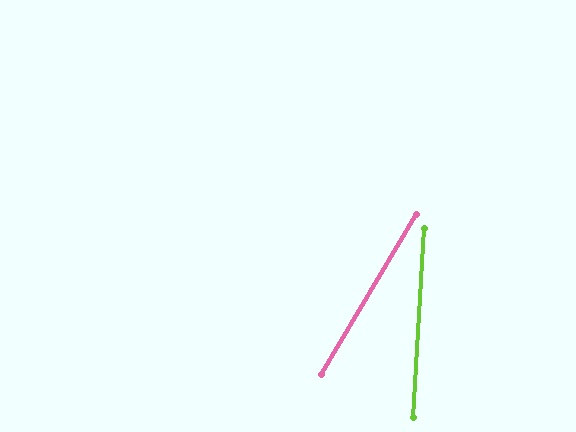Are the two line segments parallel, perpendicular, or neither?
Neither parallel nor perpendicular — they differ by about 27°.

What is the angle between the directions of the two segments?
Approximately 27 degrees.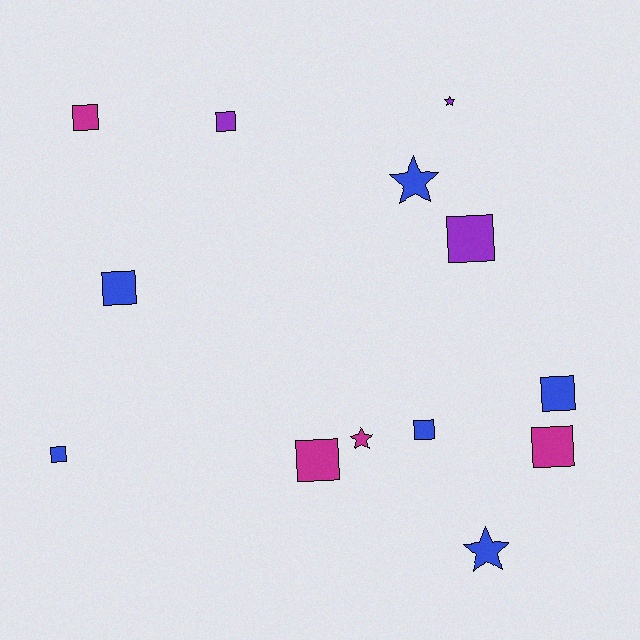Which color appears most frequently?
Blue, with 6 objects.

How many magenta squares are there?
There are 3 magenta squares.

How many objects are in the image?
There are 13 objects.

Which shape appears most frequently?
Square, with 9 objects.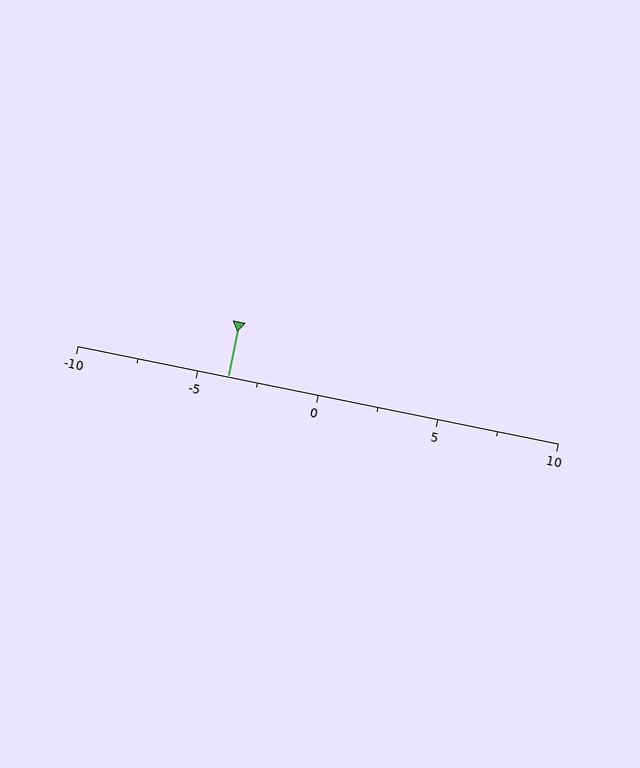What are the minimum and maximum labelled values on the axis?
The axis runs from -10 to 10.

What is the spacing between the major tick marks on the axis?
The major ticks are spaced 5 apart.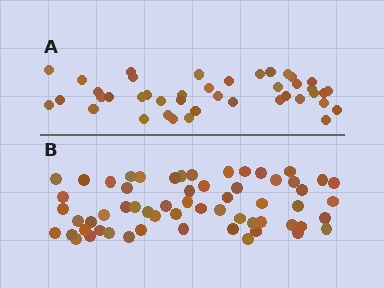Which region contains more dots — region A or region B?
Region B (the bottom region) has more dots.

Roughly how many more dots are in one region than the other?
Region B has approximately 20 more dots than region A.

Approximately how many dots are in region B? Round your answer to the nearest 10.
About 60 dots.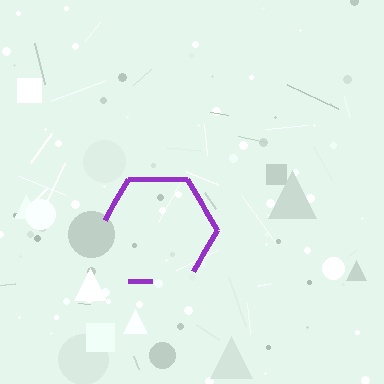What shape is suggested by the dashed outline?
The dashed outline suggests a hexagon.